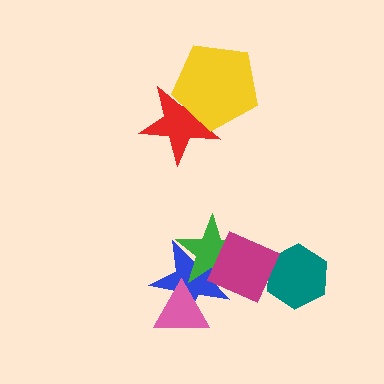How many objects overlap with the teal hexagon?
1 object overlaps with the teal hexagon.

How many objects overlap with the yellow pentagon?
1 object overlaps with the yellow pentagon.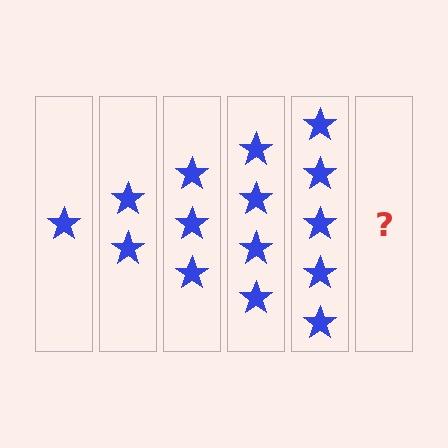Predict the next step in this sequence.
The next step is 6 stars.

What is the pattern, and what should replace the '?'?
The pattern is that each step adds one more star. The '?' should be 6 stars.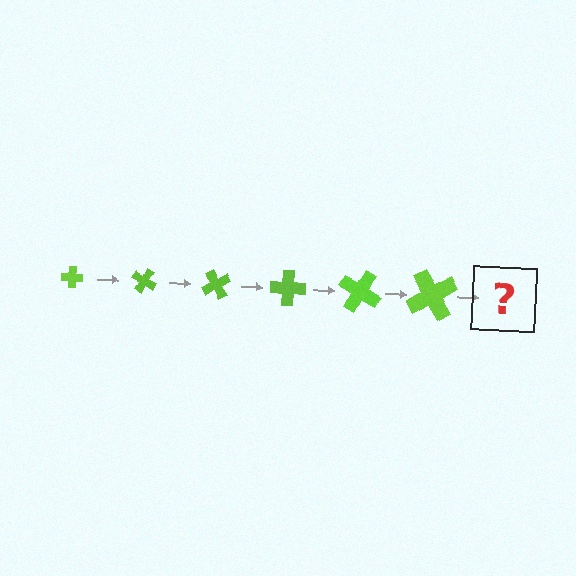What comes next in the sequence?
The next element should be a cross, larger than the previous one and rotated 180 degrees from the start.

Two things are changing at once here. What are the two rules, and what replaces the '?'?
The two rules are that the cross grows larger each step and it rotates 30 degrees each step. The '?' should be a cross, larger than the previous one and rotated 180 degrees from the start.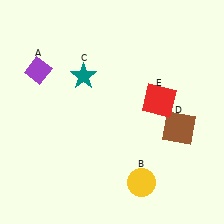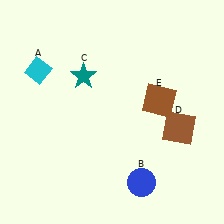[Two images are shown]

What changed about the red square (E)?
In Image 1, E is red. In Image 2, it changed to brown.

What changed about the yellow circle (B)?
In Image 1, B is yellow. In Image 2, it changed to blue.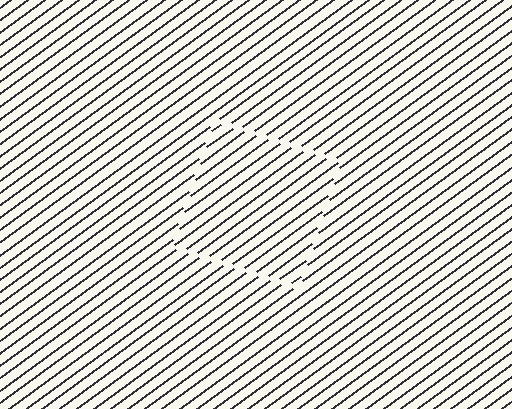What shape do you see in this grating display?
An illusory square. The interior of the shape contains the same grating, shifted by half a period — the contour is defined by the phase discontinuity where line-ends from the inner and outer gratings abut.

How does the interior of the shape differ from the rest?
The interior of the shape contains the same grating, shifted by half a period — the contour is defined by the phase discontinuity where line-ends from the inner and outer gratings abut.